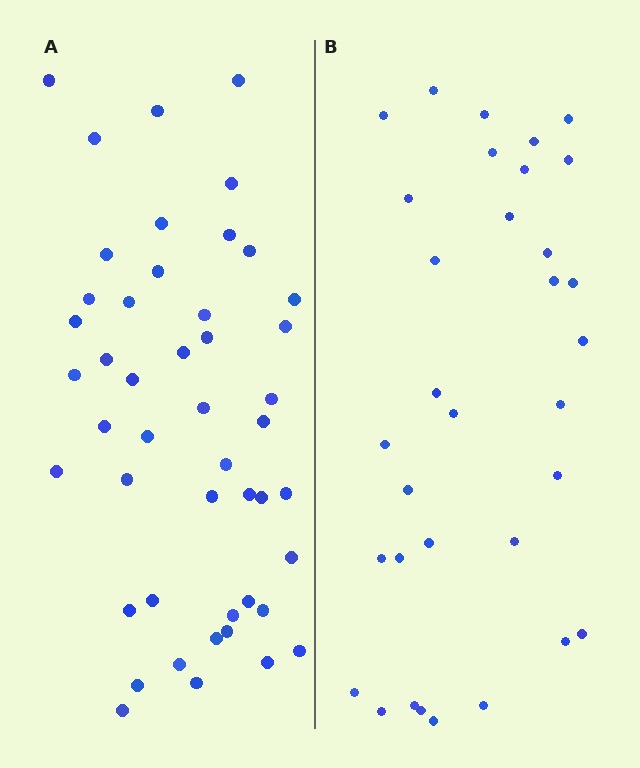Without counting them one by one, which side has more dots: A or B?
Region A (the left region) has more dots.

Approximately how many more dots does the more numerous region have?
Region A has approximately 15 more dots than region B.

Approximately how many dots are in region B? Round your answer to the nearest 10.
About 30 dots. (The exact count is 33, which rounds to 30.)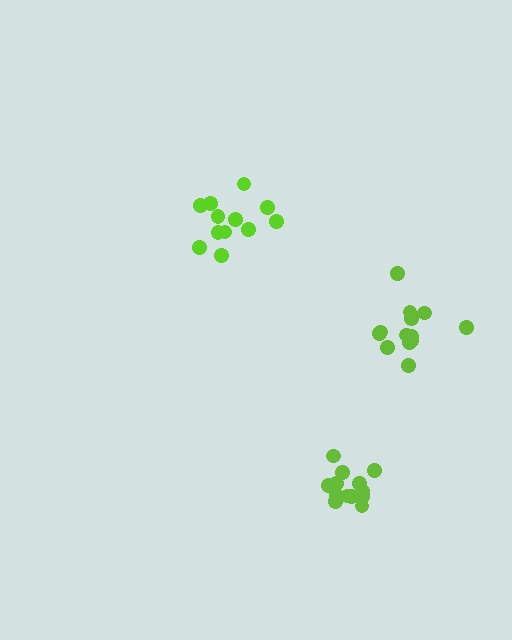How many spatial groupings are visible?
There are 3 spatial groupings.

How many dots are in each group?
Group 1: 12 dots, Group 2: 13 dots, Group 3: 13 dots (38 total).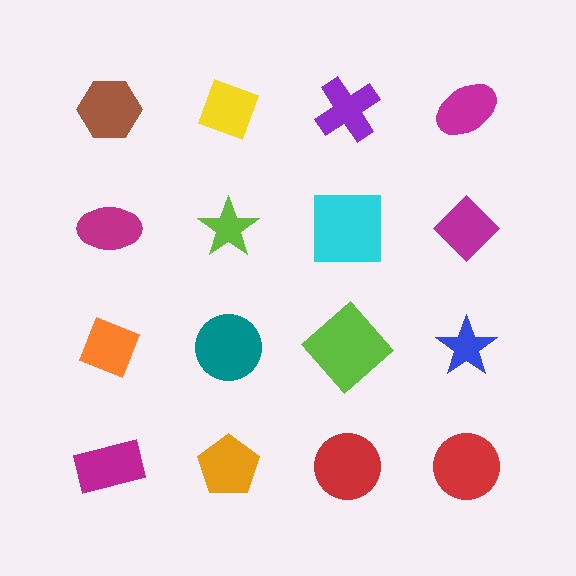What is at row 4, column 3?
A red circle.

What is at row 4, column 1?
A magenta rectangle.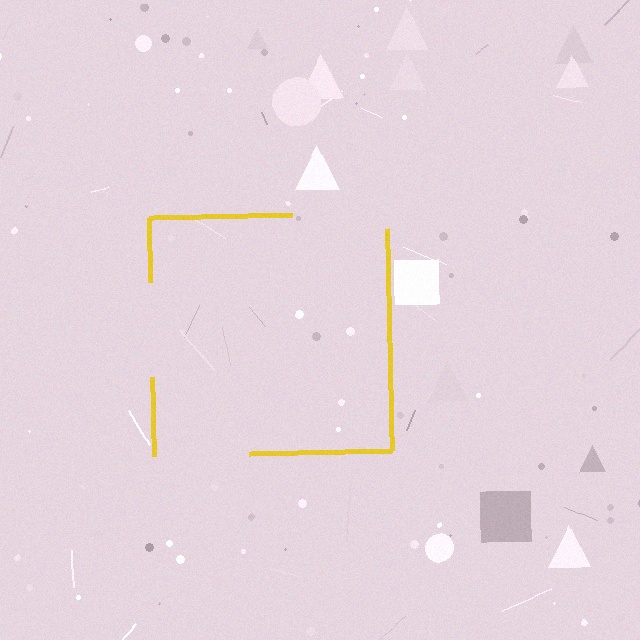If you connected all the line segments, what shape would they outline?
They would outline a square.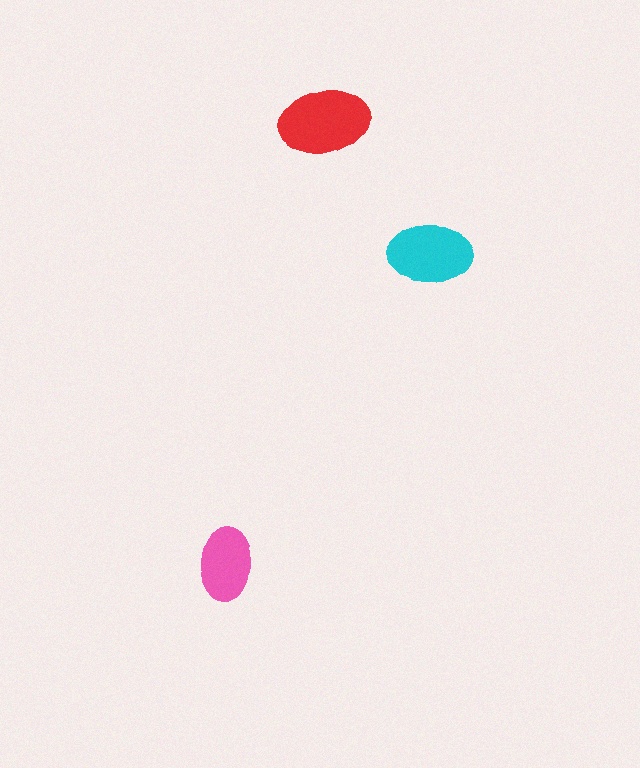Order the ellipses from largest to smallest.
the red one, the cyan one, the pink one.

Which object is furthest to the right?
The cyan ellipse is rightmost.